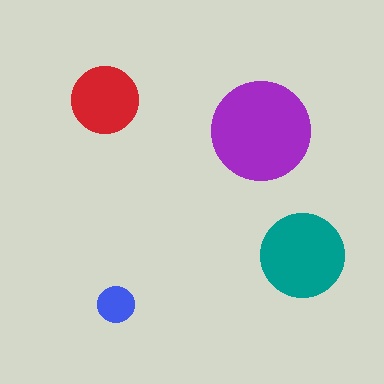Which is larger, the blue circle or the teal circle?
The teal one.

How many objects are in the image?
There are 4 objects in the image.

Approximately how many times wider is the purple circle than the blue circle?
About 2.5 times wider.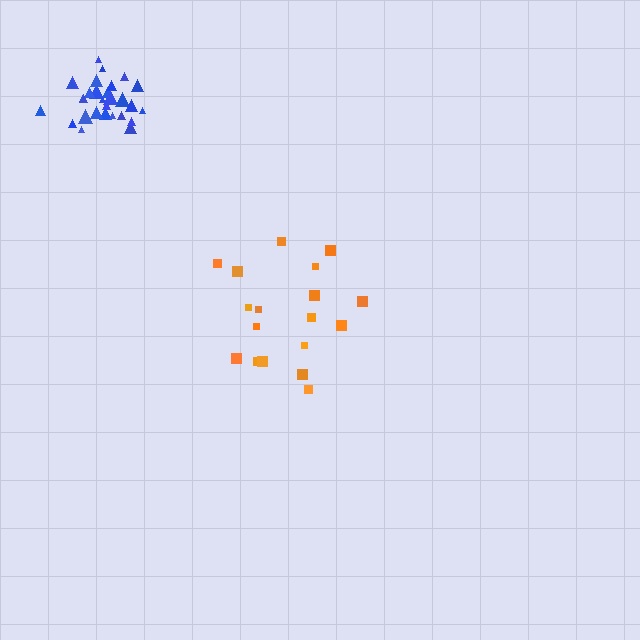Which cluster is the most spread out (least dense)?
Orange.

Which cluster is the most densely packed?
Blue.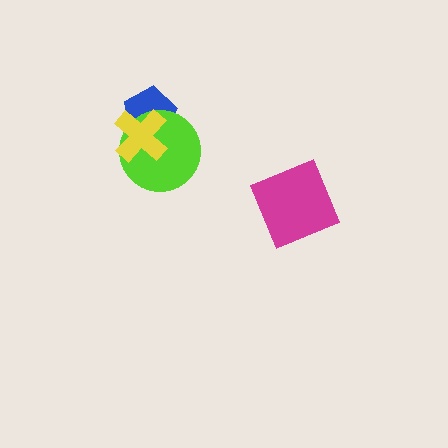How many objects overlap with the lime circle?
2 objects overlap with the lime circle.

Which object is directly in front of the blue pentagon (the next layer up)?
The lime circle is directly in front of the blue pentagon.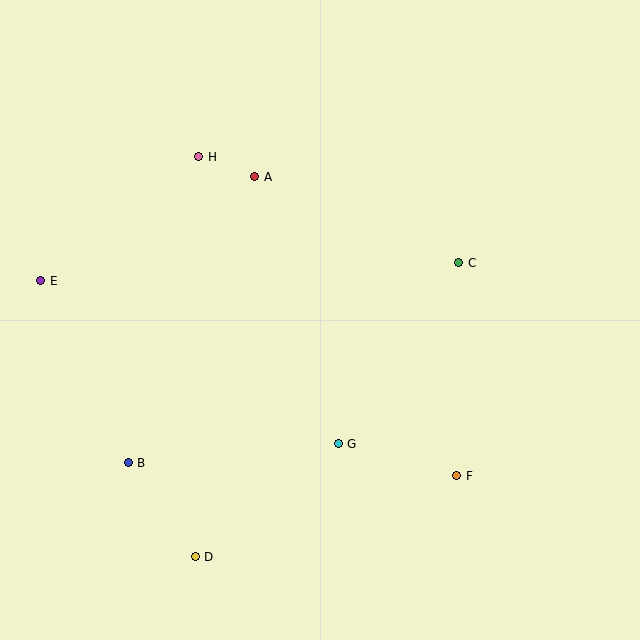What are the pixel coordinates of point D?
Point D is at (195, 557).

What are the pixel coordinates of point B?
Point B is at (128, 463).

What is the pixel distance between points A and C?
The distance between A and C is 222 pixels.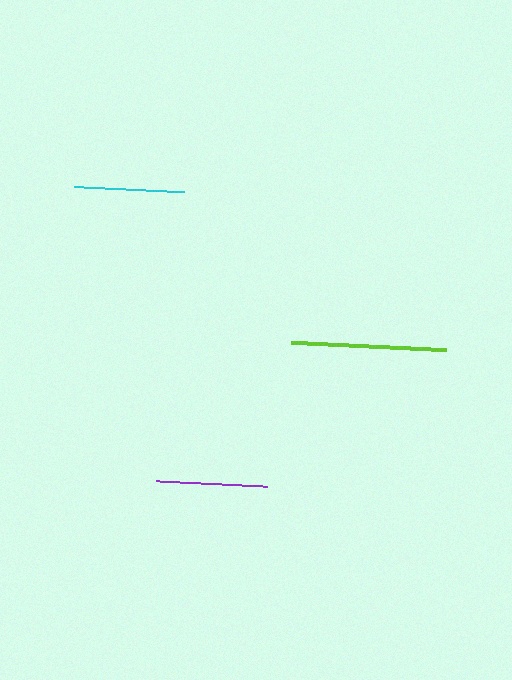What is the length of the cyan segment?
The cyan segment is approximately 109 pixels long.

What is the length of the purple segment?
The purple segment is approximately 111 pixels long.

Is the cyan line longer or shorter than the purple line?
The purple line is longer than the cyan line.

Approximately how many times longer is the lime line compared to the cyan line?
The lime line is approximately 1.4 times the length of the cyan line.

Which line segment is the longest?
The lime line is the longest at approximately 155 pixels.